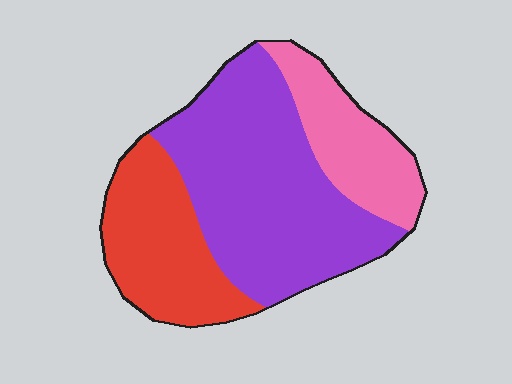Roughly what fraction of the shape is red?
Red takes up about one quarter (1/4) of the shape.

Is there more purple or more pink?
Purple.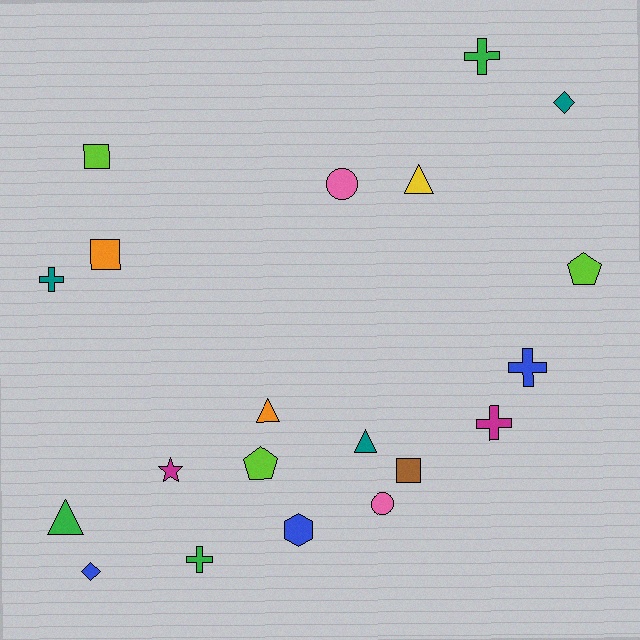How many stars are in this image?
There is 1 star.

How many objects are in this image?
There are 20 objects.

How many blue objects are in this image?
There are 3 blue objects.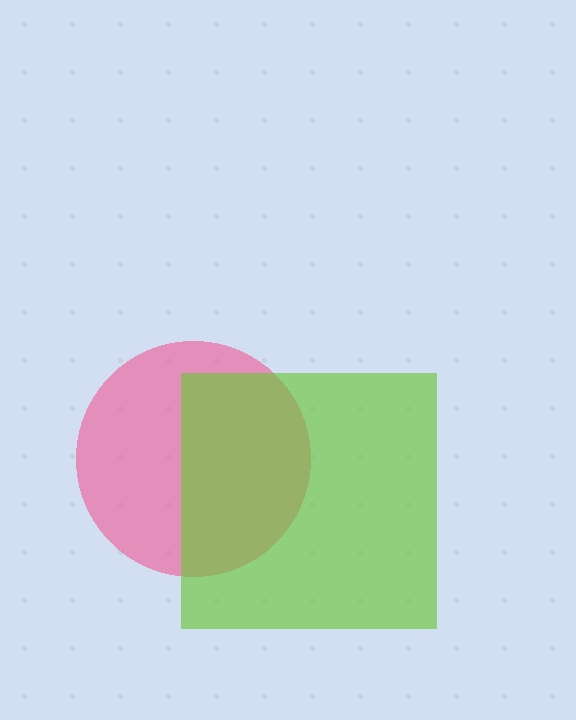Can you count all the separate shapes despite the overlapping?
Yes, there are 2 separate shapes.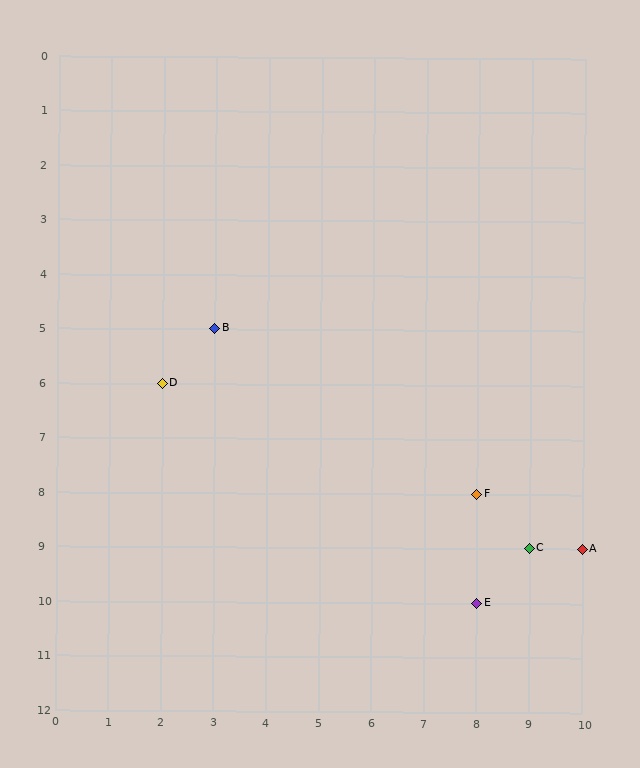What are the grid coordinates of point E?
Point E is at grid coordinates (8, 10).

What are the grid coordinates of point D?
Point D is at grid coordinates (2, 6).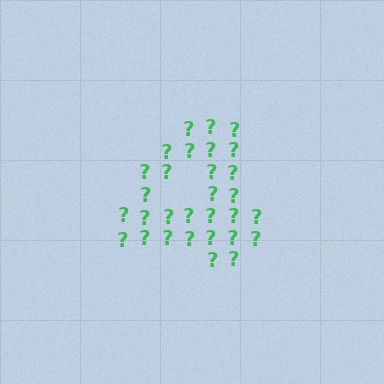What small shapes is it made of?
It is made of small question marks.